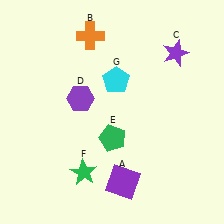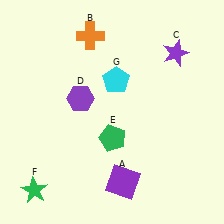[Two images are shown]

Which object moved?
The green star (F) moved left.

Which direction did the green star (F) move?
The green star (F) moved left.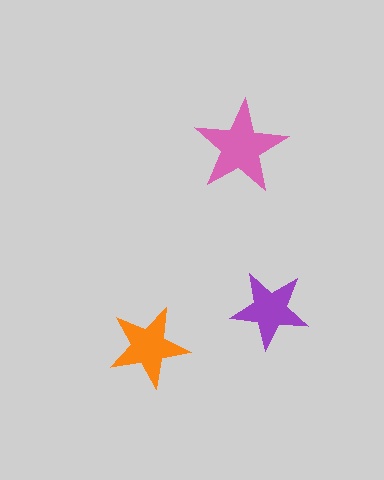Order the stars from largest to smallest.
the pink one, the orange one, the purple one.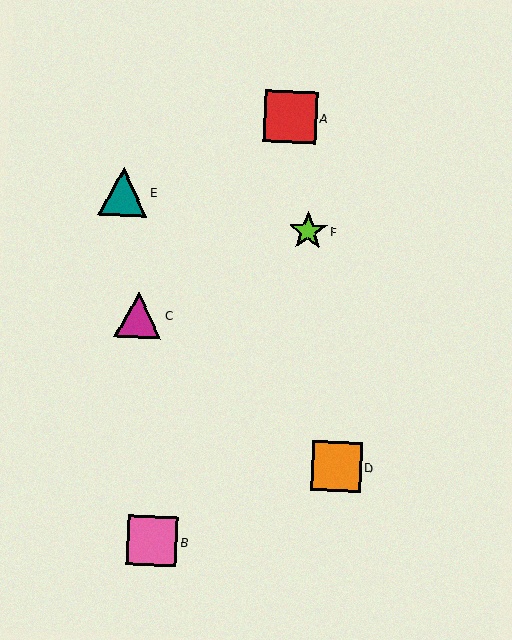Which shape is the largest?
The red square (labeled A) is the largest.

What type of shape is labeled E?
Shape E is a teal triangle.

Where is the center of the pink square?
The center of the pink square is at (152, 541).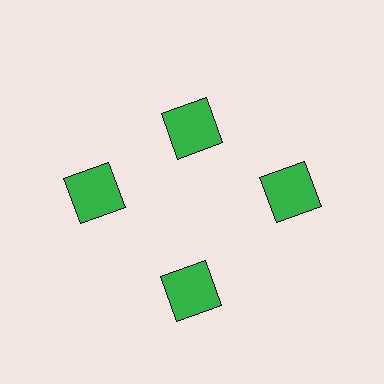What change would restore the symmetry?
The symmetry would be restored by moving it outward, back onto the ring so that all 4 squares sit at equal angles and equal distance from the center.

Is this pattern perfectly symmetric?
No. The 4 green squares are arranged in a ring, but one element near the 12 o'clock position is pulled inward toward the center, breaking the 4-fold rotational symmetry.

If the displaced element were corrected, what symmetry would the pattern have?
It would have 4-fold rotational symmetry — the pattern would map onto itself every 90 degrees.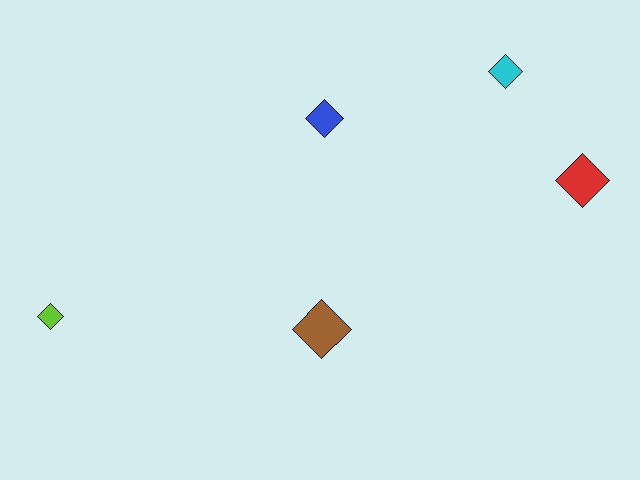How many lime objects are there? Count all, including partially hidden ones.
There is 1 lime object.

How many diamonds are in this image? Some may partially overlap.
There are 5 diamonds.